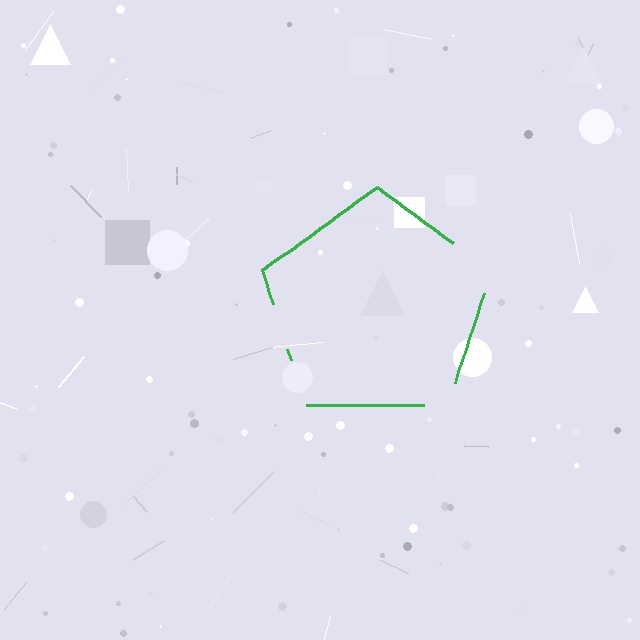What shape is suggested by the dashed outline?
The dashed outline suggests a pentagon.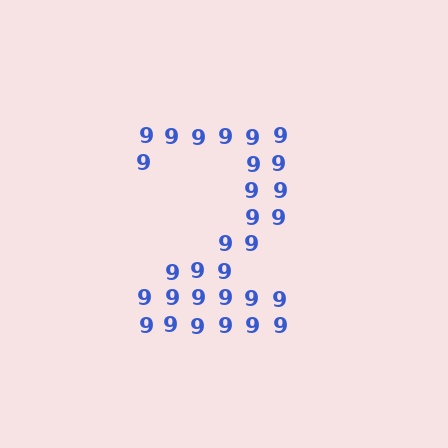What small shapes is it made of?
It is made of small digit 9's.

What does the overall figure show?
The overall figure shows the digit 2.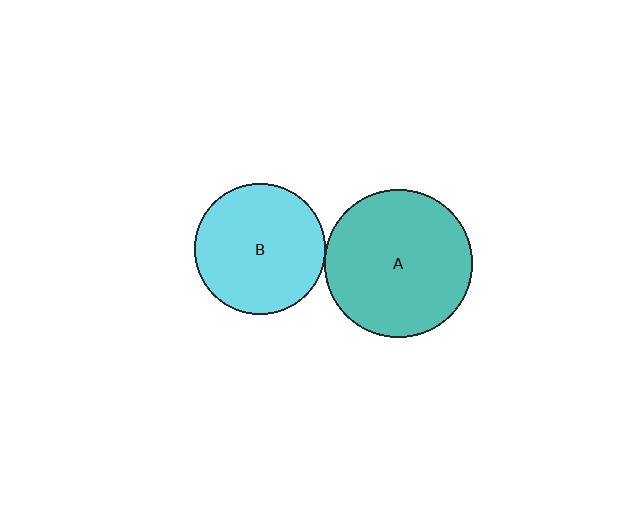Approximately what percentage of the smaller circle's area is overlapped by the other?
Approximately 5%.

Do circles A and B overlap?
Yes.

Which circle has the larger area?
Circle A (teal).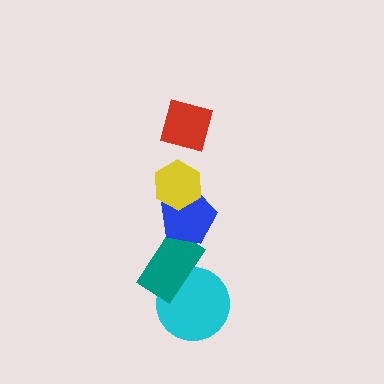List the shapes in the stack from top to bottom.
From top to bottom: the red diamond, the yellow hexagon, the blue pentagon, the teal rectangle, the cyan circle.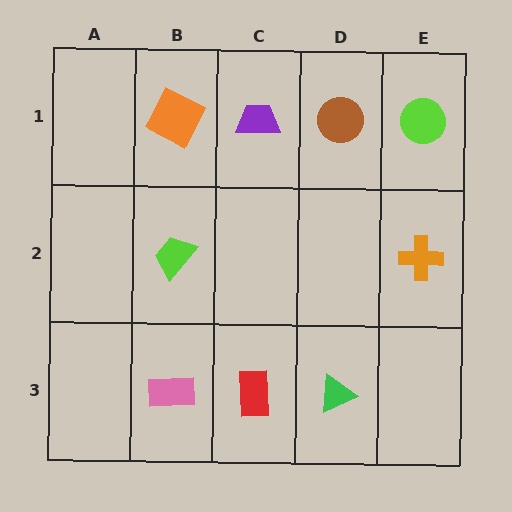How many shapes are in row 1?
4 shapes.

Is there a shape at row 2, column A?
No, that cell is empty.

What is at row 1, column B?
An orange square.